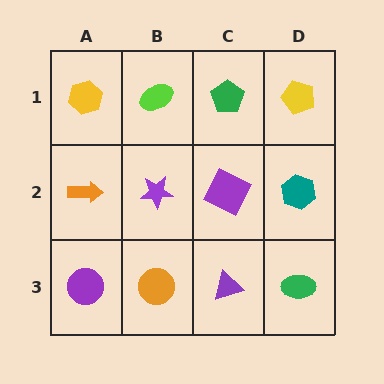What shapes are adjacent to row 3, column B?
A purple star (row 2, column B), a purple circle (row 3, column A), a purple triangle (row 3, column C).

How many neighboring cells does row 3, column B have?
3.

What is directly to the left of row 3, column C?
An orange circle.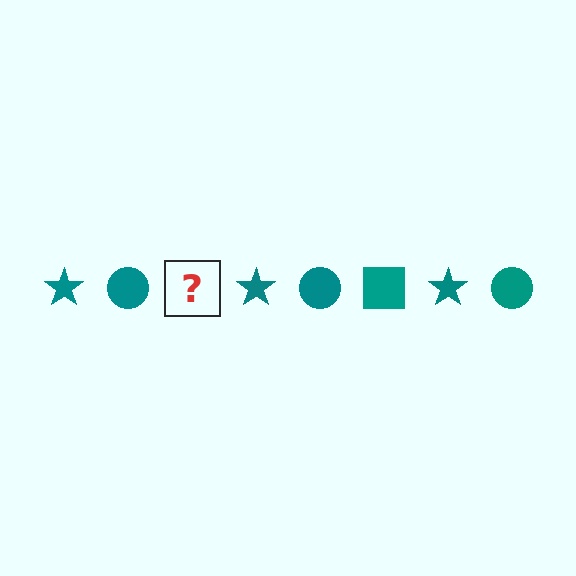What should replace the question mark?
The question mark should be replaced with a teal square.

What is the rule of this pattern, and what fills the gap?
The rule is that the pattern cycles through star, circle, square shapes in teal. The gap should be filled with a teal square.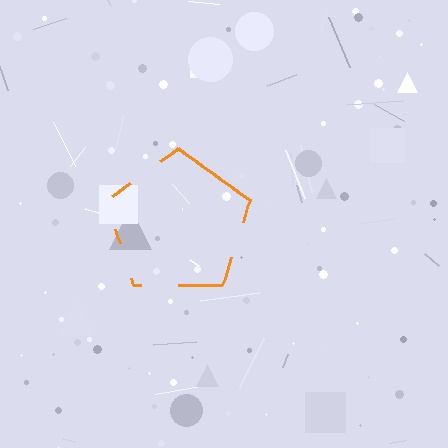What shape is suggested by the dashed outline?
The dashed outline suggests a pentagon.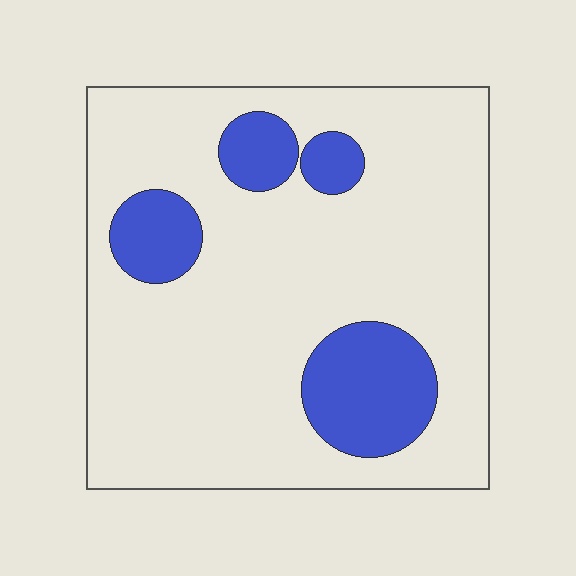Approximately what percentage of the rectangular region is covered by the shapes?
Approximately 20%.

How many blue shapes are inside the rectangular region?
4.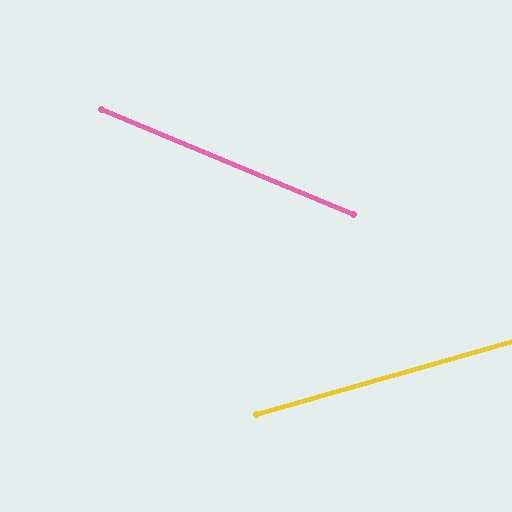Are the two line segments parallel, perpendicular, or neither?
Neither parallel nor perpendicular — they differ by about 39°.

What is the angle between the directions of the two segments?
Approximately 39 degrees.